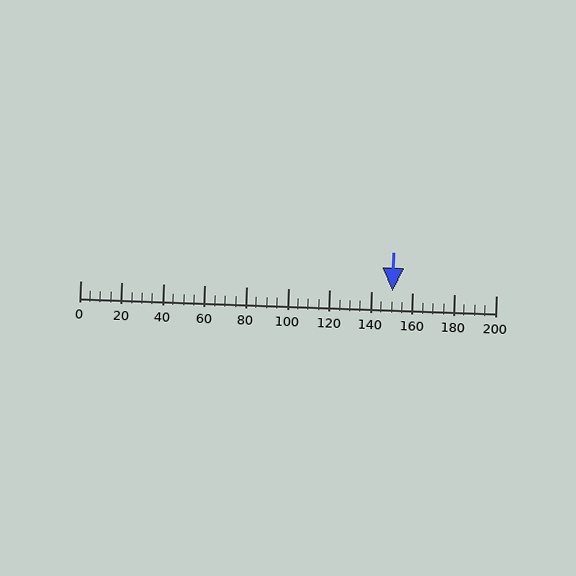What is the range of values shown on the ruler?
The ruler shows values from 0 to 200.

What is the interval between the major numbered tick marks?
The major tick marks are spaced 20 units apart.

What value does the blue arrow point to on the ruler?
The blue arrow points to approximately 150.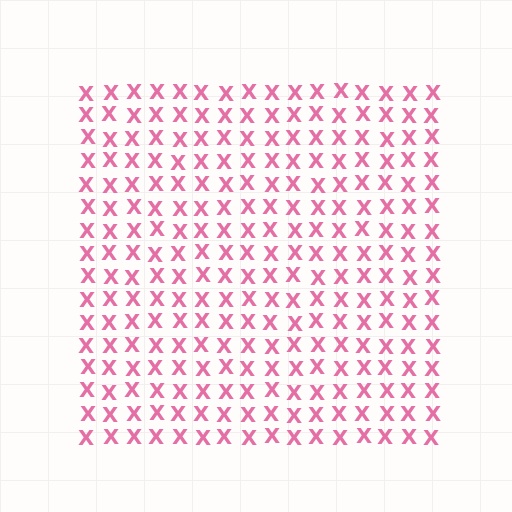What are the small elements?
The small elements are letter X's.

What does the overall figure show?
The overall figure shows a square.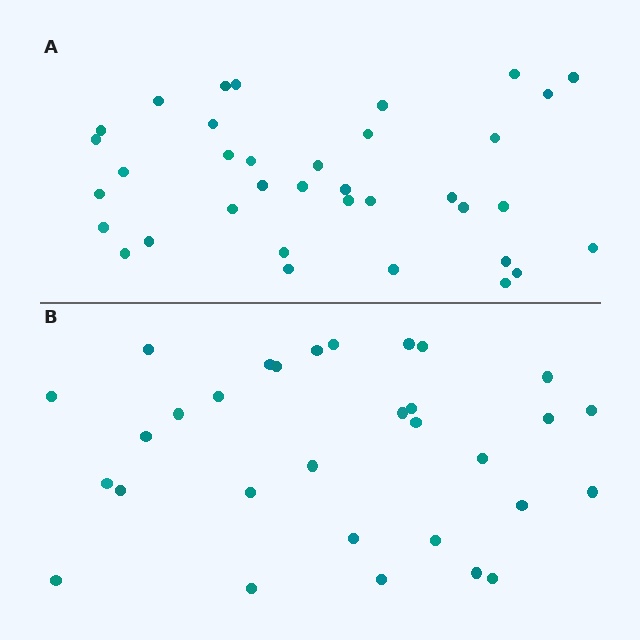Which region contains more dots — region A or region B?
Region A (the top region) has more dots.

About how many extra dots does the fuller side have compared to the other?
Region A has about 5 more dots than region B.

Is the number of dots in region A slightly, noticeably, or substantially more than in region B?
Region A has only slightly more — the two regions are fairly close. The ratio is roughly 1.2 to 1.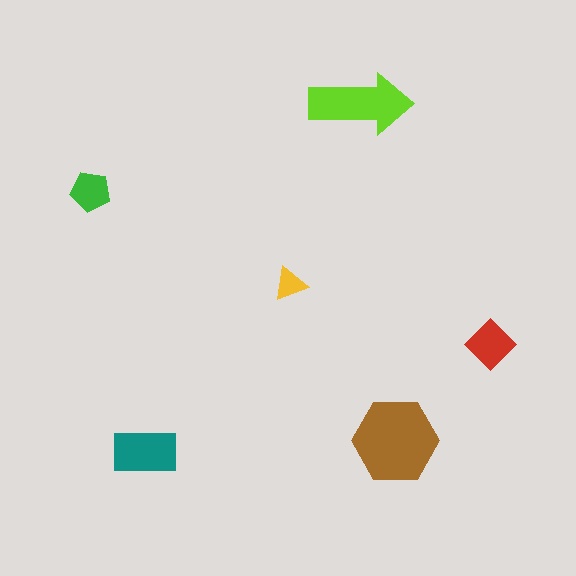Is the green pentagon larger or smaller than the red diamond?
Smaller.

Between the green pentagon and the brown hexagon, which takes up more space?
The brown hexagon.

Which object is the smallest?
The yellow triangle.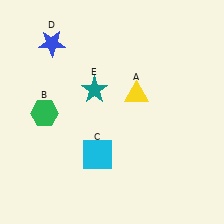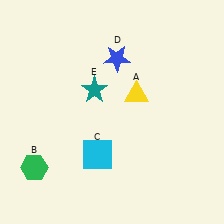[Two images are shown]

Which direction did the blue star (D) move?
The blue star (D) moved right.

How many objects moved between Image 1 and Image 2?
2 objects moved between the two images.